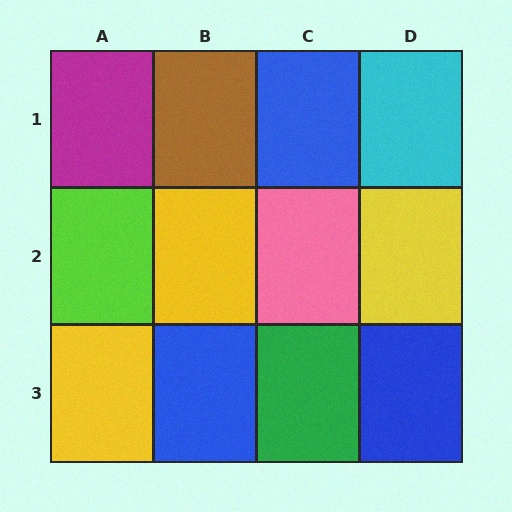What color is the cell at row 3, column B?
Blue.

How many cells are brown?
1 cell is brown.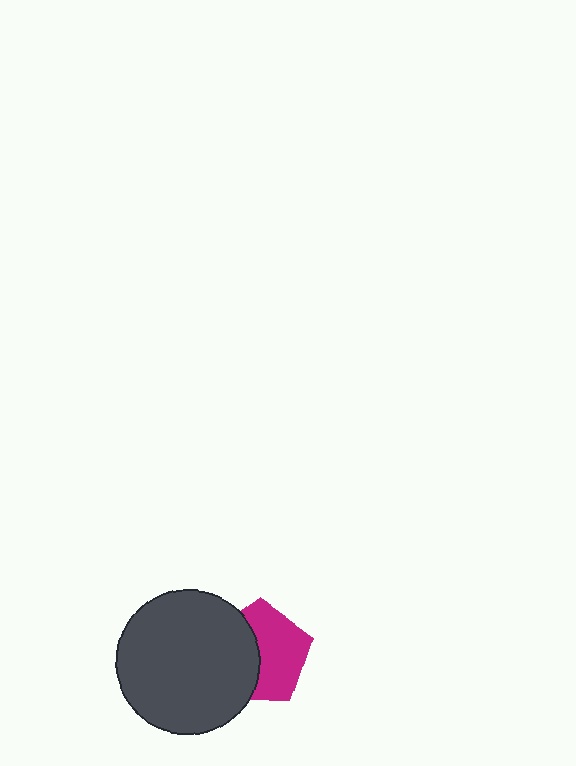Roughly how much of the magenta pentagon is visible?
About half of it is visible (roughly 56%).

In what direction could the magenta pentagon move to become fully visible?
The magenta pentagon could move right. That would shift it out from behind the dark gray circle entirely.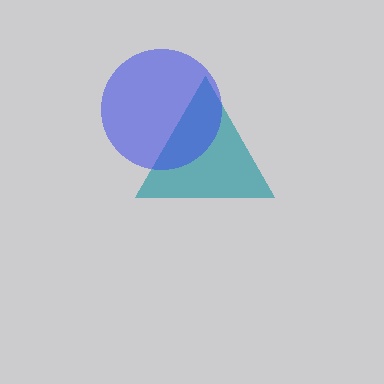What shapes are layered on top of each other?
The layered shapes are: a teal triangle, a blue circle.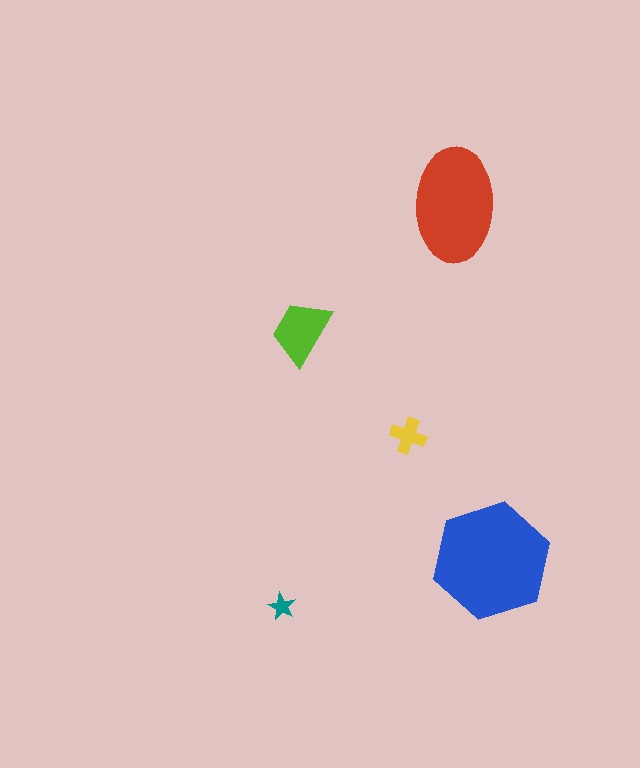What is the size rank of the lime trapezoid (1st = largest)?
3rd.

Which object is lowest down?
The teal star is bottommost.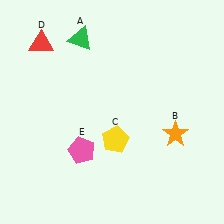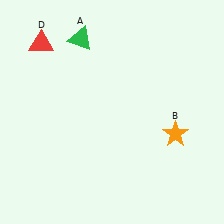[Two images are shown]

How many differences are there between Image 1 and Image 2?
There are 2 differences between the two images.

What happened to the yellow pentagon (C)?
The yellow pentagon (C) was removed in Image 2. It was in the bottom-right area of Image 1.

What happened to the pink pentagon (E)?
The pink pentagon (E) was removed in Image 2. It was in the bottom-left area of Image 1.